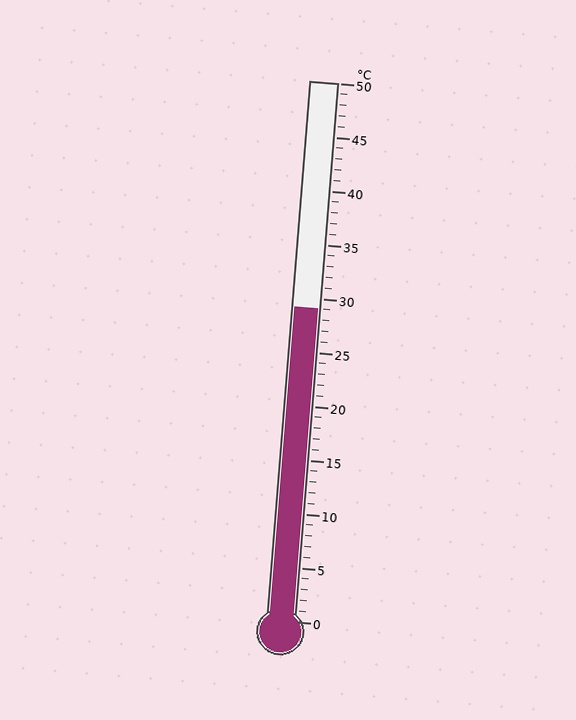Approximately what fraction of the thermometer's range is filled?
The thermometer is filled to approximately 60% of its range.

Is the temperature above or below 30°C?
The temperature is below 30°C.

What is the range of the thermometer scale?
The thermometer scale ranges from 0°C to 50°C.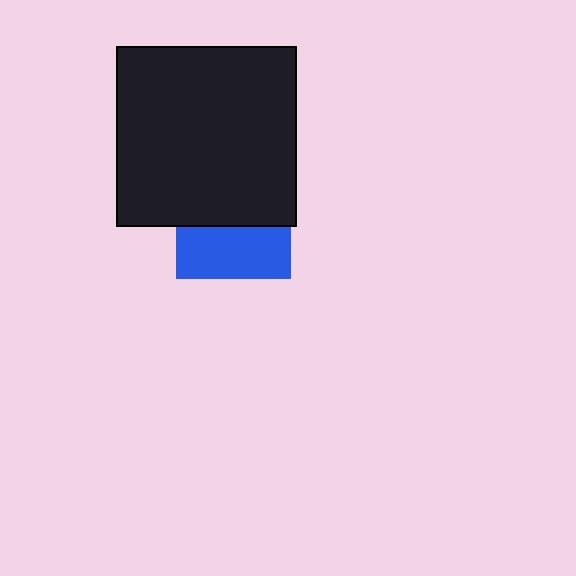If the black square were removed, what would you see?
You would see the complete blue square.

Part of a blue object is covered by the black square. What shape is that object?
It is a square.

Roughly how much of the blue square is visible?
A small part of it is visible (roughly 45%).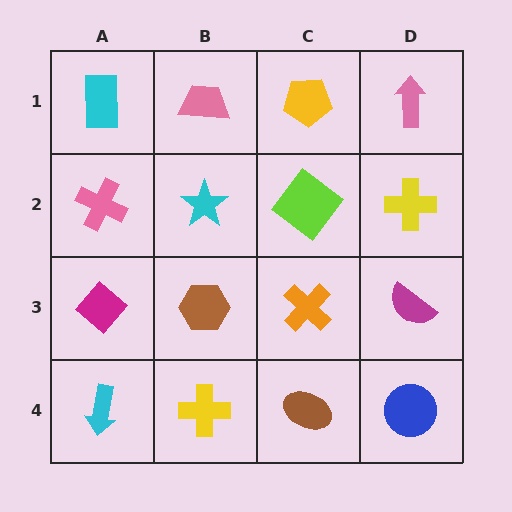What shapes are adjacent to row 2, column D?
A pink arrow (row 1, column D), a magenta semicircle (row 3, column D), a lime diamond (row 2, column C).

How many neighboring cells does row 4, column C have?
3.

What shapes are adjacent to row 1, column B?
A cyan star (row 2, column B), a cyan rectangle (row 1, column A), a yellow pentagon (row 1, column C).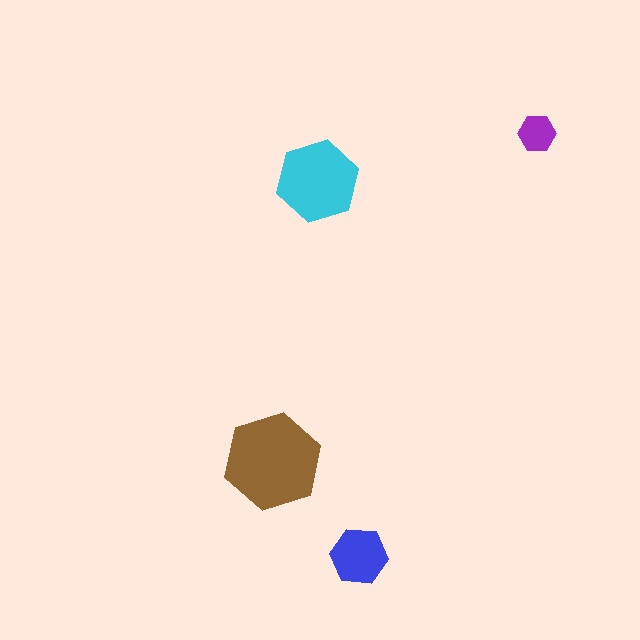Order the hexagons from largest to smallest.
the brown one, the cyan one, the blue one, the purple one.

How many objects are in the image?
There are 4 objects in the image.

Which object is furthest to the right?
The purple hexagon is rightmost.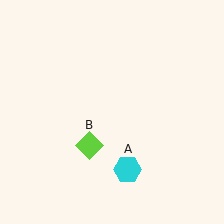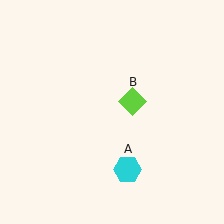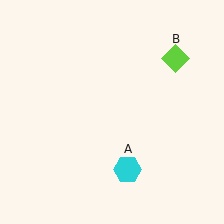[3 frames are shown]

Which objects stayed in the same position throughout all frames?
Cyan hexagon (object A) remained stationary.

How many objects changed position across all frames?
1 object changed position: lime diamond (object B).